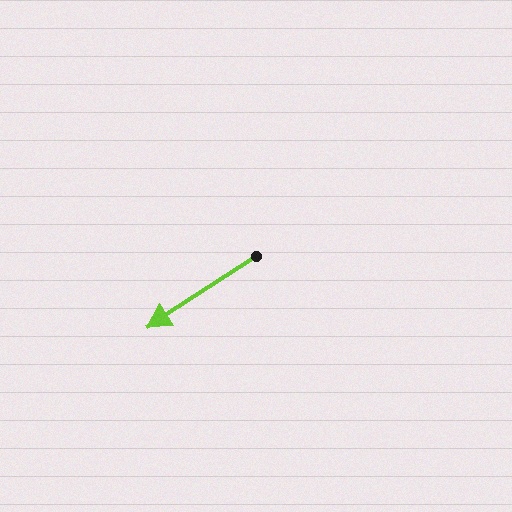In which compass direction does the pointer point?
Southwest.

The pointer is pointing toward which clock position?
Roughly 8 o'clock.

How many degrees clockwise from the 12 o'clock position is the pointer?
Approximately 237 degrees.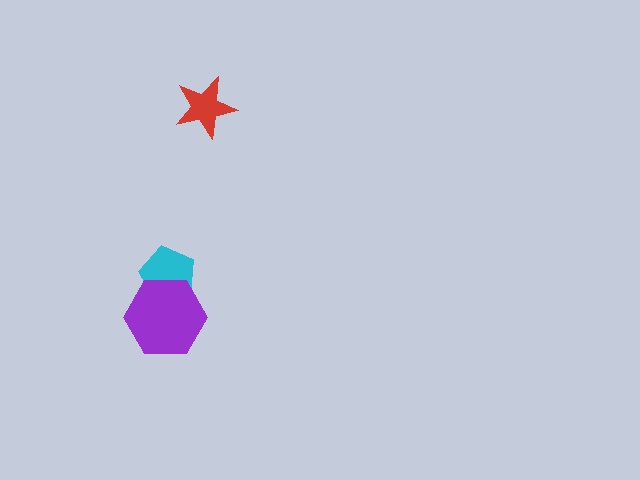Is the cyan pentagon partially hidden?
Yes, it is partially covered by another shape.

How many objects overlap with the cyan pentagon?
1 object overlaps with the cyan pentagon.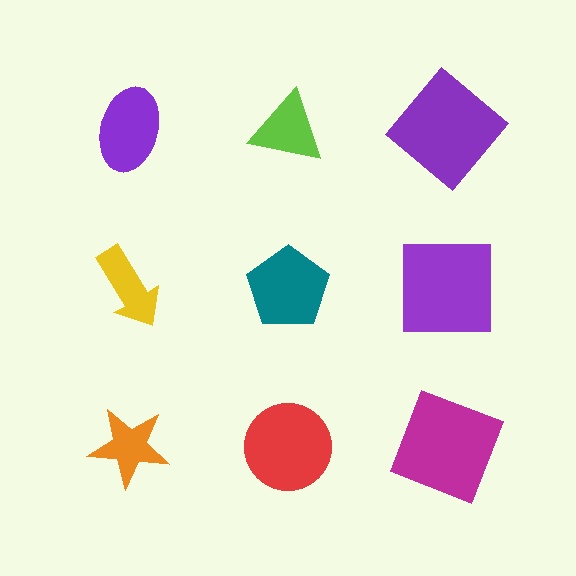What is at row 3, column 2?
A red circle.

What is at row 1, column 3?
A purple diamond.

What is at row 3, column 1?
An orange star.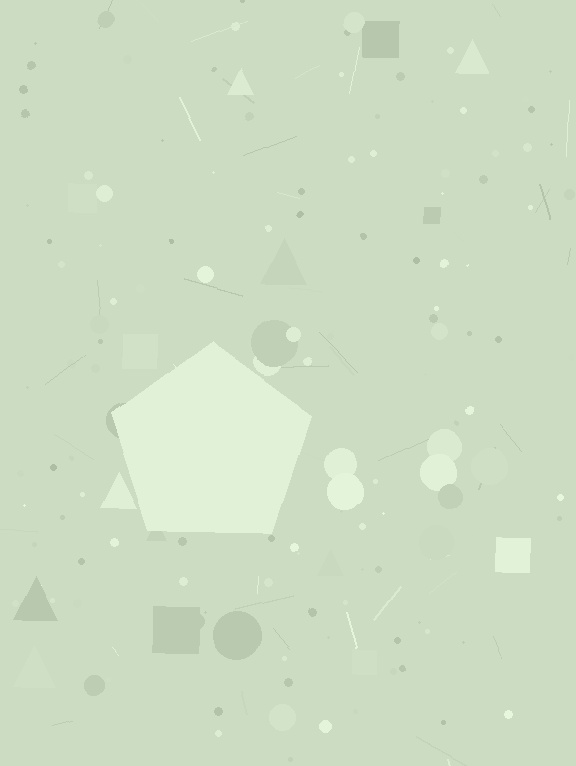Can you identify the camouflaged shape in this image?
The camouflaged shape is a pentagon.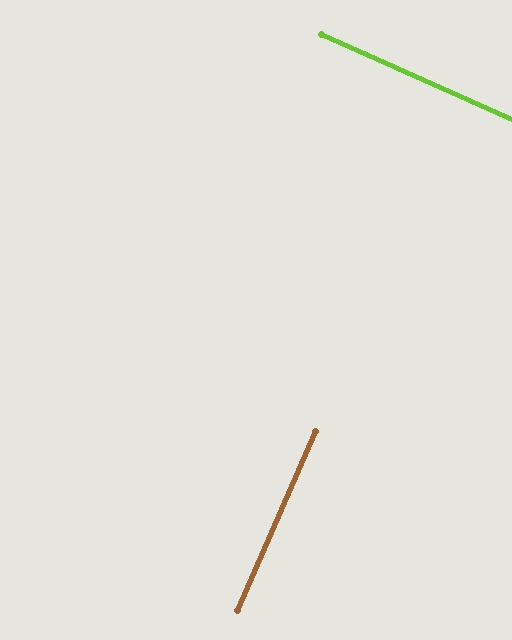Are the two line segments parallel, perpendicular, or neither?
Perpendicular — they meet at approximately 90°.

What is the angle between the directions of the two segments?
Approximately 90 degrees.